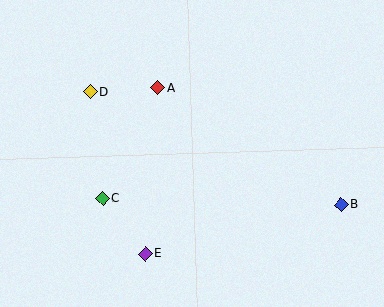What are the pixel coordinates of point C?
Point C is at (102, 199).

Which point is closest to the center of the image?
Point A at (158, 88) is closest to the center.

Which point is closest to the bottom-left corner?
Point C is closest to the bottom-left corner.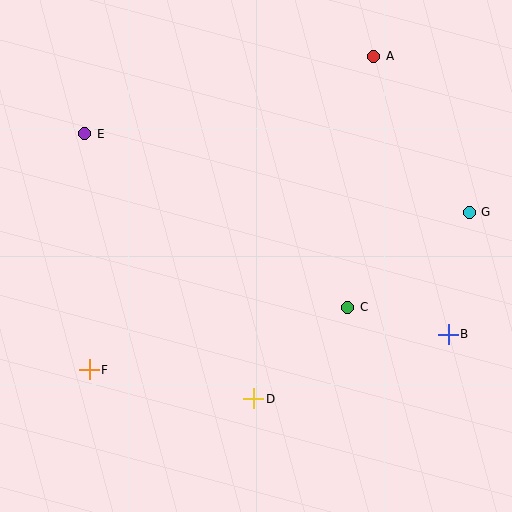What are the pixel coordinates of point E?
Point E is at (85, 134).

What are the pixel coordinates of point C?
Point C is at (348, 307).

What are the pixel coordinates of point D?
Point D is at (254, 399).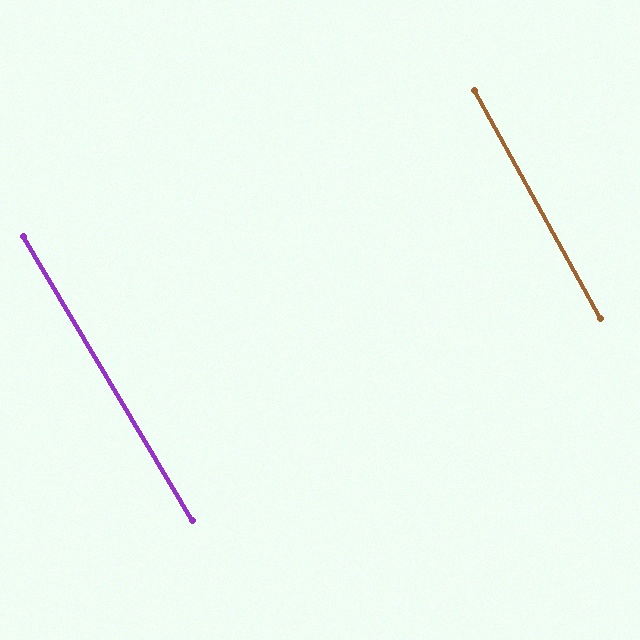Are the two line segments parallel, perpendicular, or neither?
Parallel — their directions differ by only 1.9°.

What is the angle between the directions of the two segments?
Approximately 2 degrees.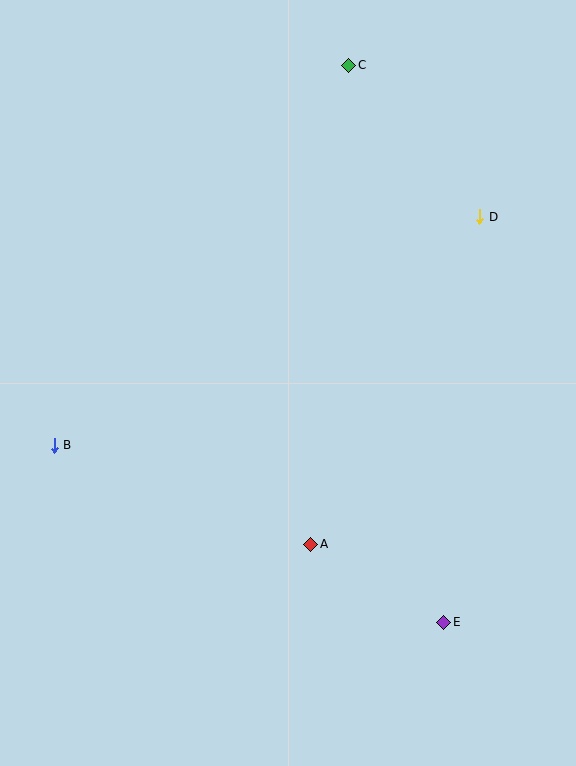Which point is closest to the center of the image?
Point A at (311, 544) is closest to the center.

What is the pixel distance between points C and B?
The distance between C and B is 481 pixels.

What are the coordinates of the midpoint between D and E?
The midpoint between D and E is at (462, 419).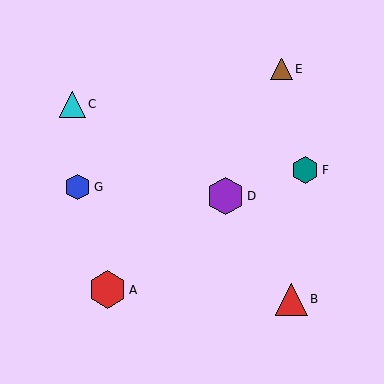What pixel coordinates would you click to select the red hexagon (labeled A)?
Click at (107, 290) to select the red hexagon A.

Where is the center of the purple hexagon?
The center of the purple hexagon is at (226, 196).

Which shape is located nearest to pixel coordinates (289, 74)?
The brown triangle (labeled E) at (282, 69) is nearest to that location.